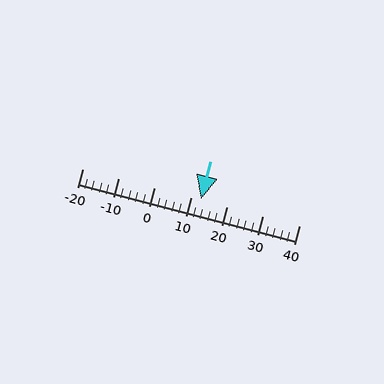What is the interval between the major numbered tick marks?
The major tick marks are spaced 10 units apart.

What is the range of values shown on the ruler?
The ruler shows values from -20 to 40.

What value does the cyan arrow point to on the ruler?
The cyan arrow points to approximately 13.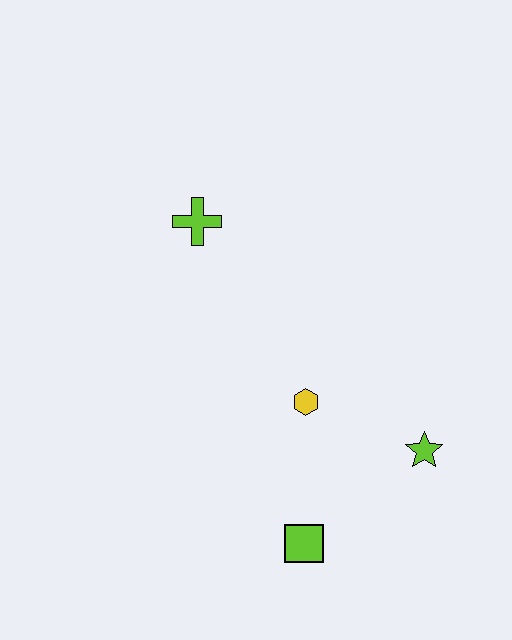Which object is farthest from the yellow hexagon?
The lime cross is farthest from the yellow hexagon.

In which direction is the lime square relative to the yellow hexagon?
The lime square is below the yellow hexagon.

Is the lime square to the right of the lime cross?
Yes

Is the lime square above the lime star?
No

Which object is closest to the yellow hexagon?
The lime star is closest to the yellow hexagon.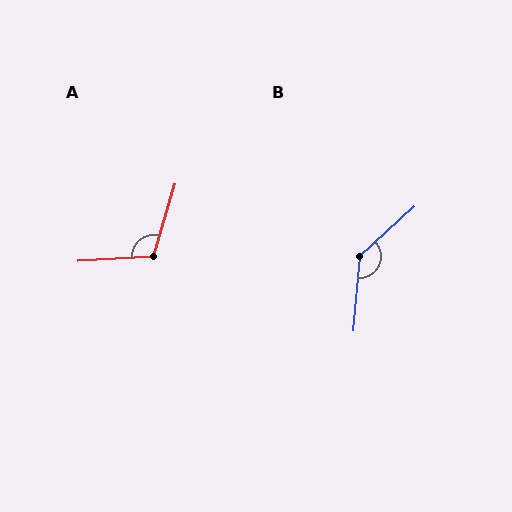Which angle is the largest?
B, at approximately 137 degrees.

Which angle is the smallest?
A, at approximately 110 degrees.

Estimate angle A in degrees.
Approximately 110 degrees.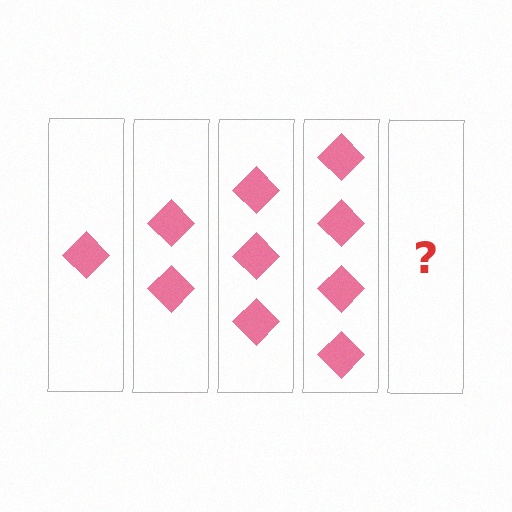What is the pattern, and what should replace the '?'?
The pattern is that each step adds one more diamond. The '?' should be 5 diamonds.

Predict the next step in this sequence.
The next step is 5 diamonds.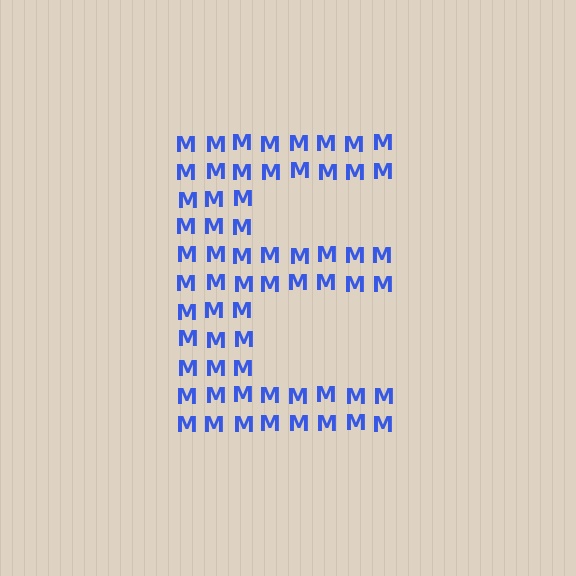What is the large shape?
The large shape is the letter E.